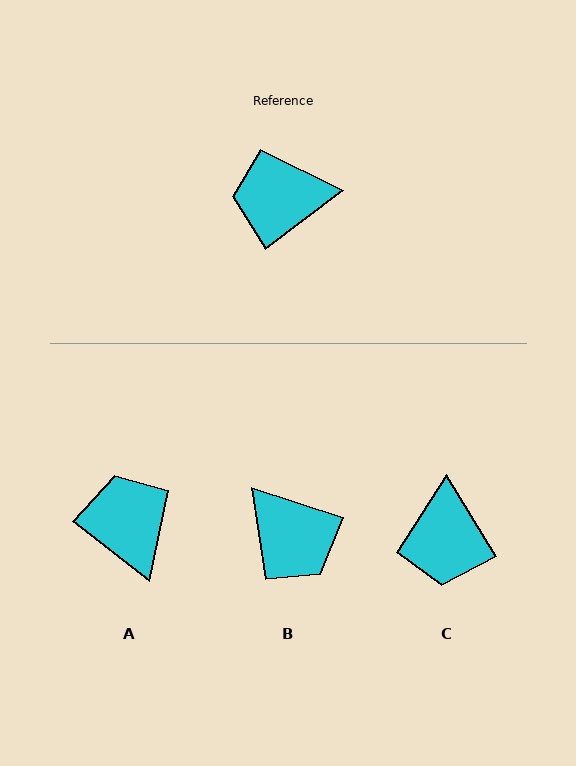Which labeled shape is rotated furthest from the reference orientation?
B, about 126 degrees away.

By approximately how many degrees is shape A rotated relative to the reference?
Approximately 75 degrees clockwise.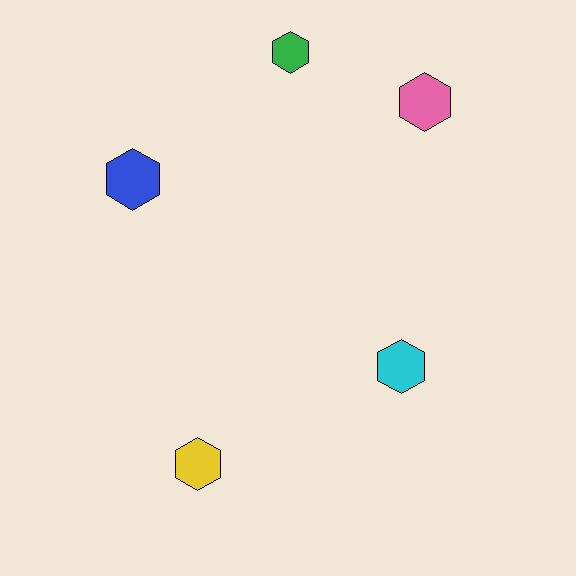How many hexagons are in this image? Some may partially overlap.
There are 5 hexagons.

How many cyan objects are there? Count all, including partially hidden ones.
There is 1 cyan object.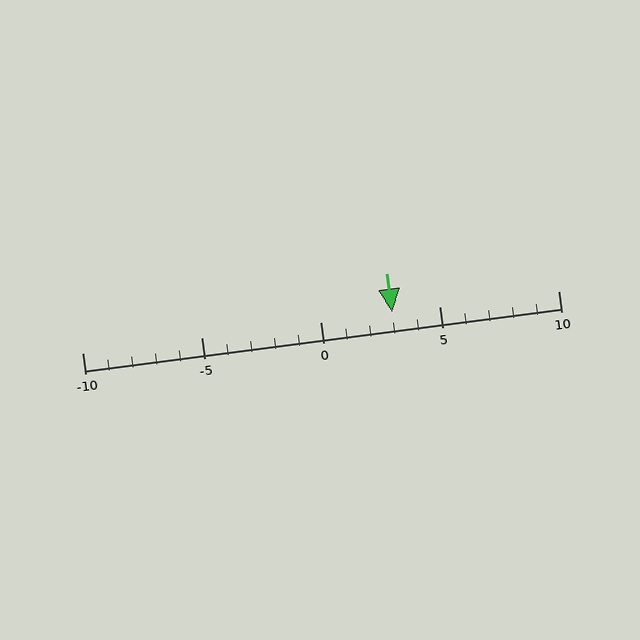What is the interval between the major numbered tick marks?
The major tick marks are spaced 5 units apart.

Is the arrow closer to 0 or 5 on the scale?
The arrow is closer to 5.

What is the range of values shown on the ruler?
The ruler shows values from -10 to 10.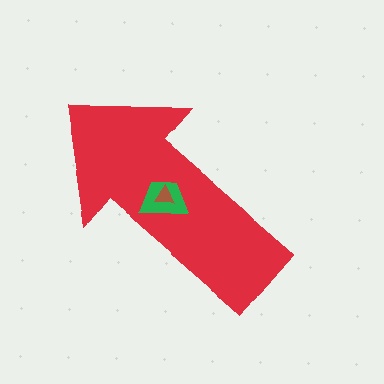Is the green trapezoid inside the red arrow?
Yes.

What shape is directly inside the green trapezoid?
The brown triangle.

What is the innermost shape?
The brown triangle.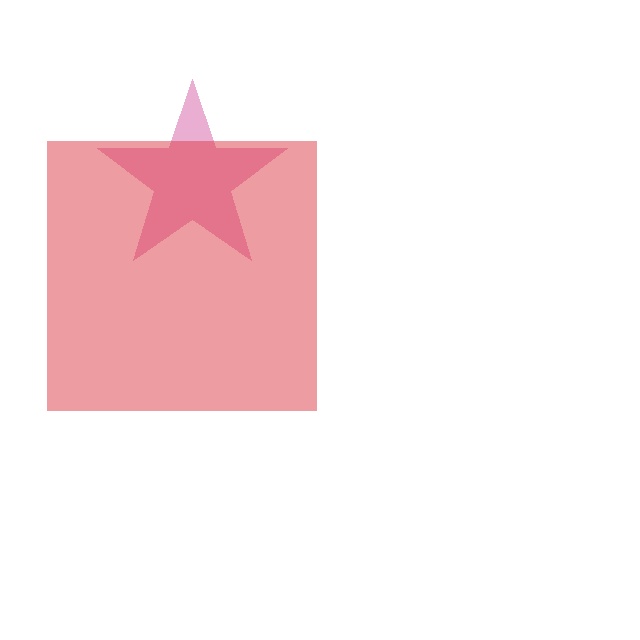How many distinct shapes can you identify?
There are 2 distinct shapes: a pink star, a red square.